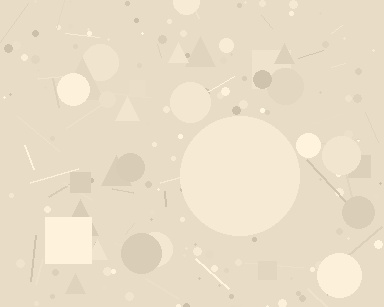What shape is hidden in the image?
A circle is hidden in the image.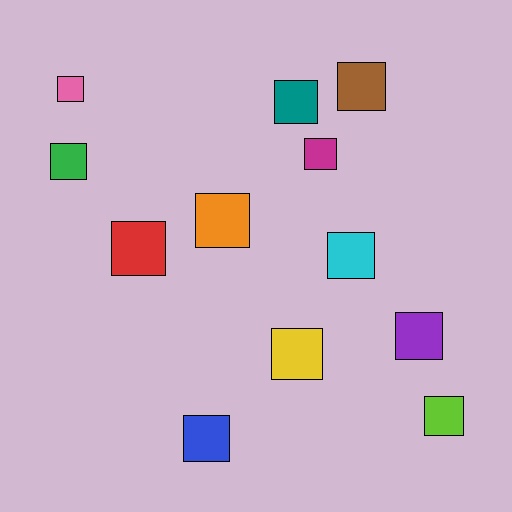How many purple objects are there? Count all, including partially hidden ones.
There is 1 purple object.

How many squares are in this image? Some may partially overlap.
There are 12 squares.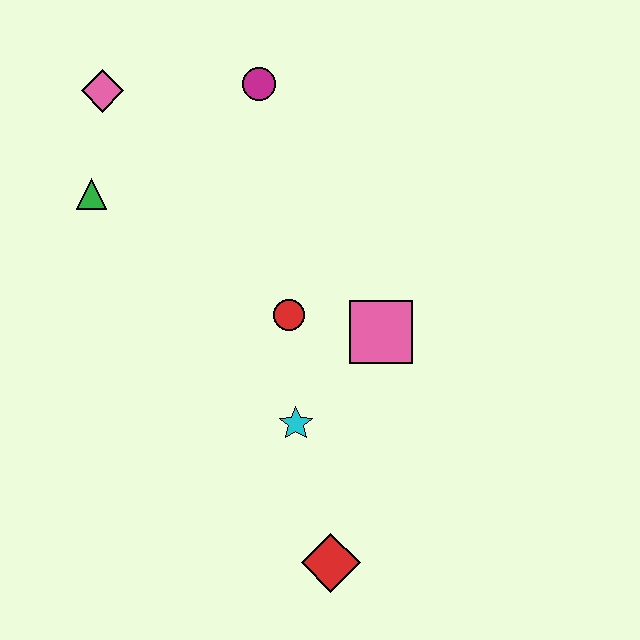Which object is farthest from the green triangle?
The red diamond is farthest from the green triangle.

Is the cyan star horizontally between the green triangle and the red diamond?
Yes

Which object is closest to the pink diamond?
The green triangle is closest to the pink diamond.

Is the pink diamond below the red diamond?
No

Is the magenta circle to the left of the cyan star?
Yes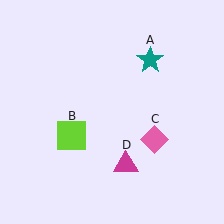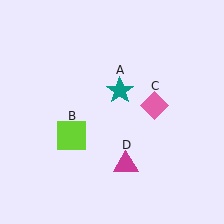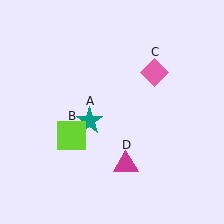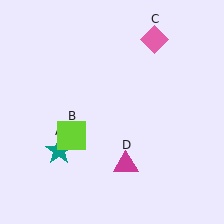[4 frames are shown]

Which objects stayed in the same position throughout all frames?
Lime square (object B) and magenta triangle (object D) remained stationary.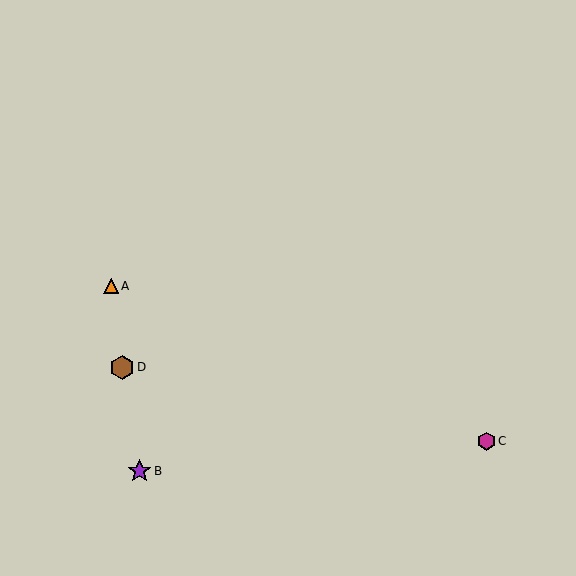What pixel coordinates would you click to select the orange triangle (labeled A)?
Click at (111, 286) to select the orange triangle A.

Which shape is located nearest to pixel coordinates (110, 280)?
The orange triangle (labeled A) at (111, 286) is nearest to that location.